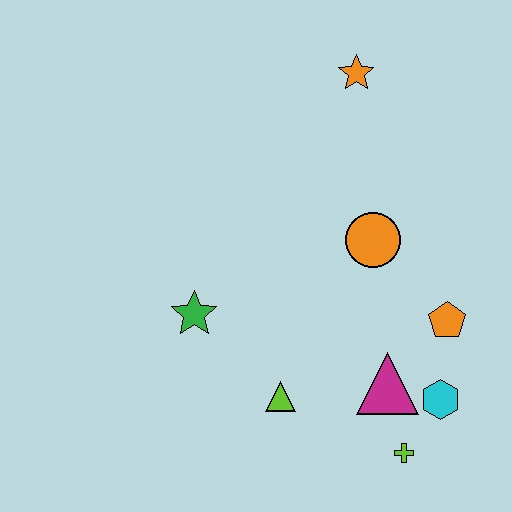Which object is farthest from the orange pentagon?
The orange star is farthest from the orange pentagon.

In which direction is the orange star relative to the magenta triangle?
The orange star is above the magenta triangle.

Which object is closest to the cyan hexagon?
The magenta triangle is closest to the cyan hexagon.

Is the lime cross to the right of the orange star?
Yes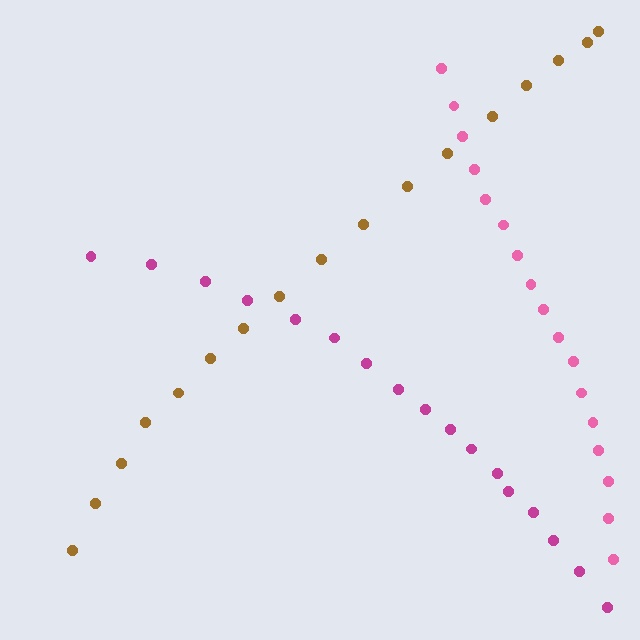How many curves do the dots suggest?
There are 3 distinct paths.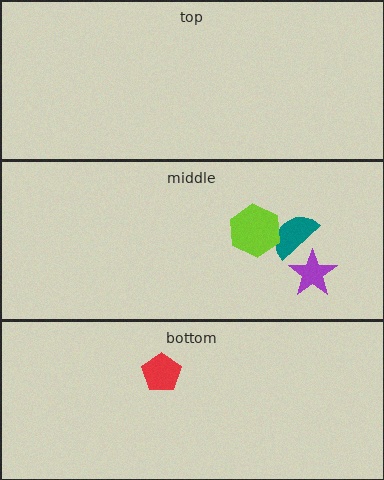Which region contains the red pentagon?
The bottom region.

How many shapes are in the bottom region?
1.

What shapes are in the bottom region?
The red pentagon.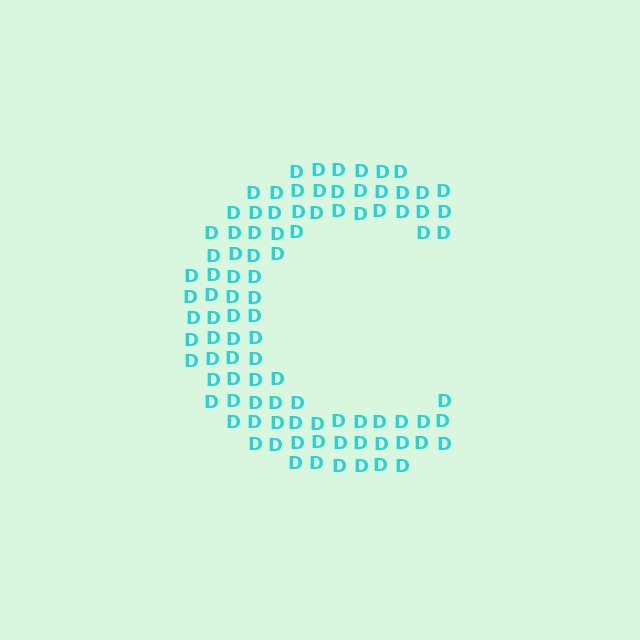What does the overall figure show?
The overall figure shows the letter C.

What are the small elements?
The small elements are letter D's.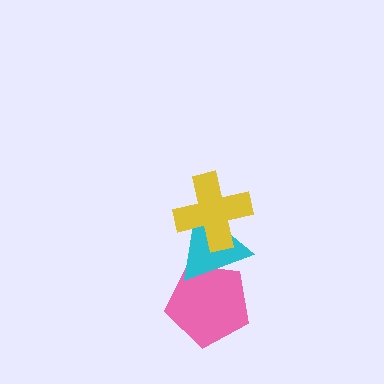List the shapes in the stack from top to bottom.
From top to bottom: the yellow cross, the cyan triangle, the pink pentagon.